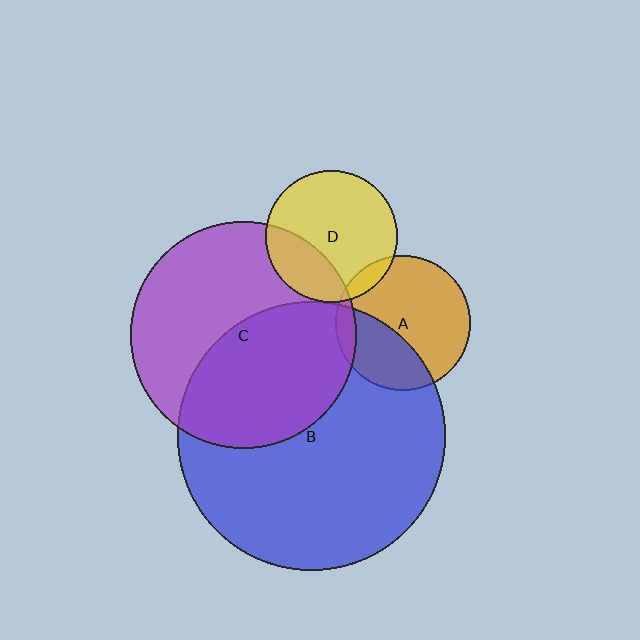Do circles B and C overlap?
Yes.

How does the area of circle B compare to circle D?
Approximately 4.1 times.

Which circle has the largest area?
Circle B (blue).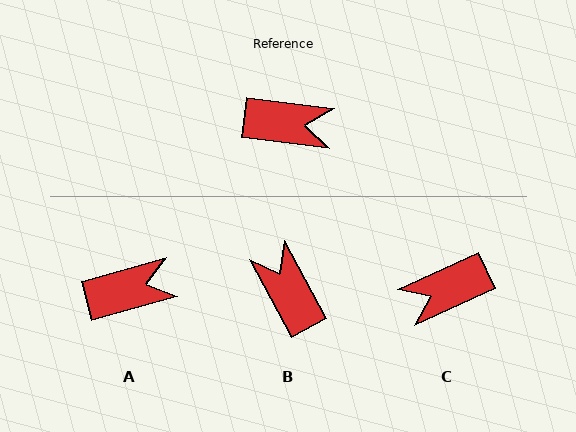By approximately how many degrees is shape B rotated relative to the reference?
Approximately 125 degrees counter-clockwise.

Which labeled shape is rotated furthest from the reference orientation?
C, about 148 degrees away.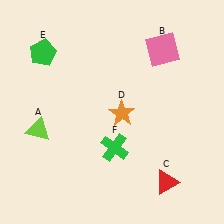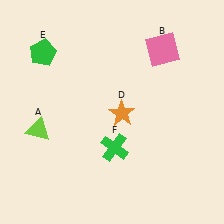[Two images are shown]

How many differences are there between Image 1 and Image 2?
There is 1 difference between the two images.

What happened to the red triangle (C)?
The red triangle (C) was removed in Image 2. It was in the bottom-right area of Image 1.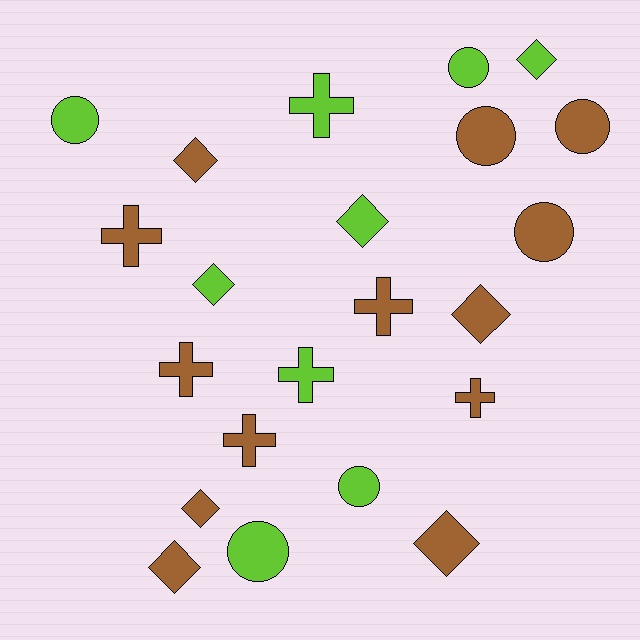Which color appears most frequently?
Brown, with 13 objects.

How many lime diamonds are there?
There are 3 lime diamonds.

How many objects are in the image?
There are 22 objects.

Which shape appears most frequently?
Diamond, with 8 objects.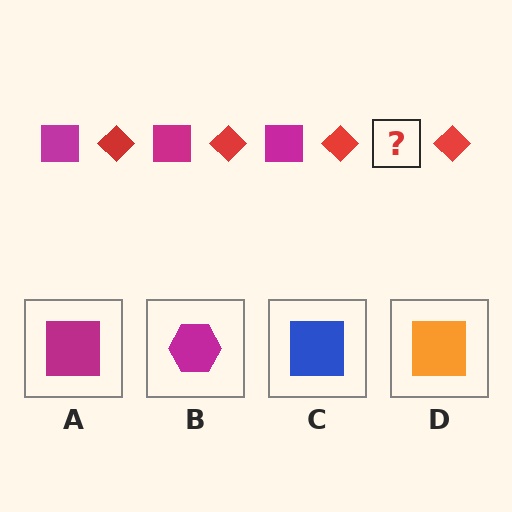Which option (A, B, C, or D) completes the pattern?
A.